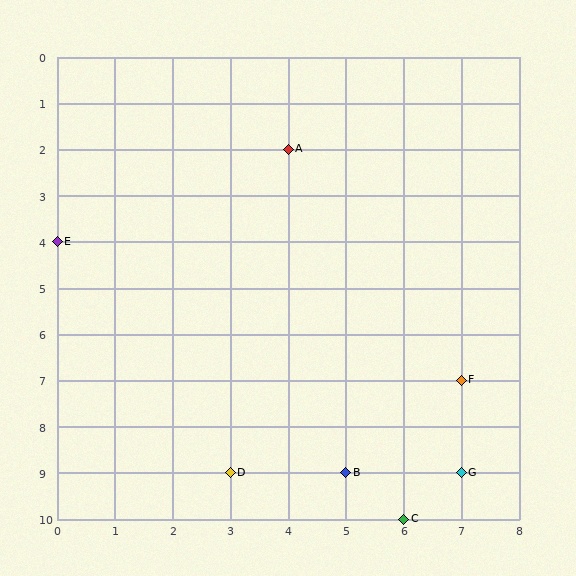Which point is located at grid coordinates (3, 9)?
Point D is at (3, 9).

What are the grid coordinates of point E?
Point E is at grid coordinates (0, 4).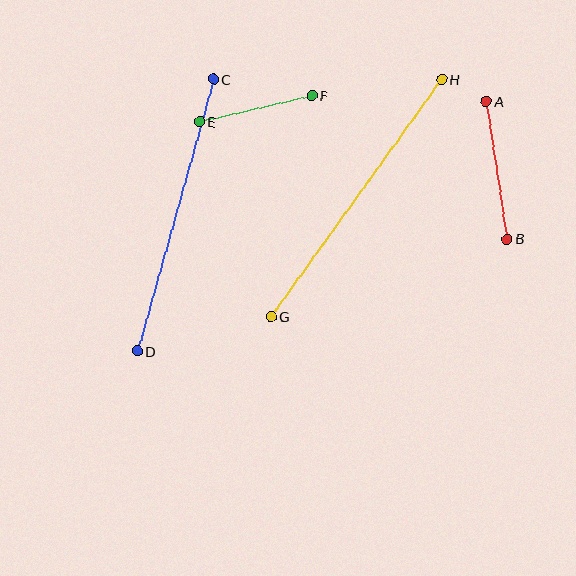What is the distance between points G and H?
The distance is approximately 292 pixels.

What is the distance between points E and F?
The distance is approximately 115 pixels.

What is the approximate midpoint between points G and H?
The midpoint is at approximately (356, 198) pixels.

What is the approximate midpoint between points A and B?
The midpoint is at approximately (497, 170) pixels.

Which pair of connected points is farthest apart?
Points G and H are farthest apart.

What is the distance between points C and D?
The distance is approximately 282 pixels.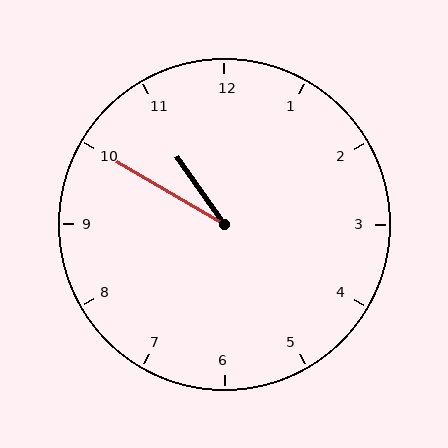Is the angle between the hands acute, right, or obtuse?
It is acute.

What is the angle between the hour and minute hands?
Approximately 25 degrees.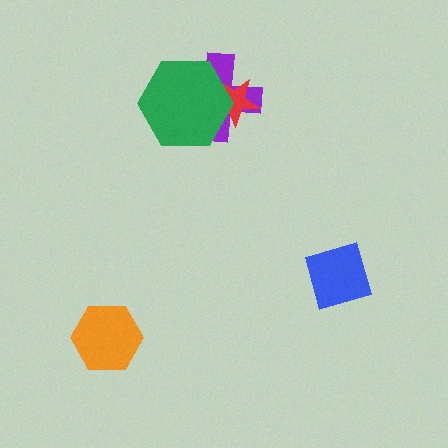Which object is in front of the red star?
The green hexagon is in front of the red star.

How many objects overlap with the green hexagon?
2 objects overlap with the green hexagon.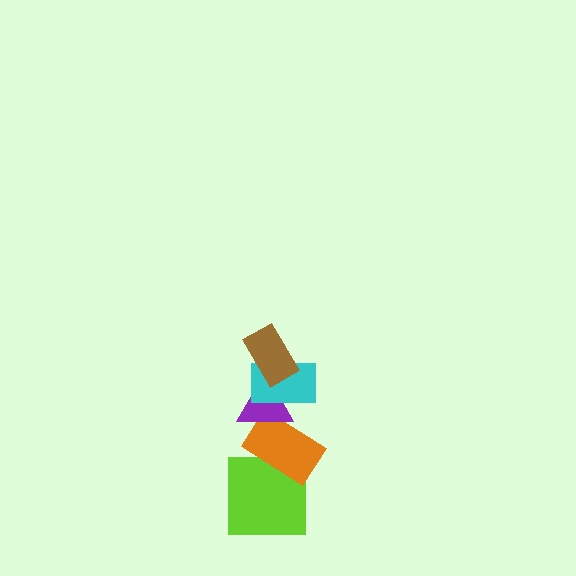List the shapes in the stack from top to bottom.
From top to bottom: the brown rectangle, the cyan rectangle, the purple triangle, the orange rectangle, the lime square.